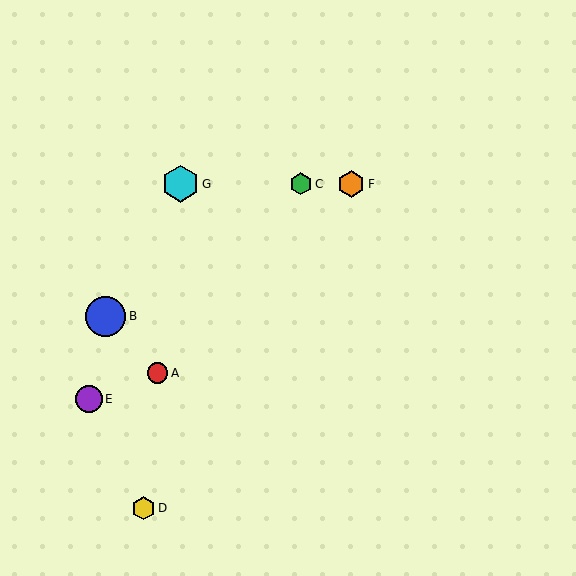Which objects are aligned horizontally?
Objects C, F, G are aligned horizontally.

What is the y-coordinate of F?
Object F is at y≈184.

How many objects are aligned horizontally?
3 objects (C, F, G) are aligned horizontally.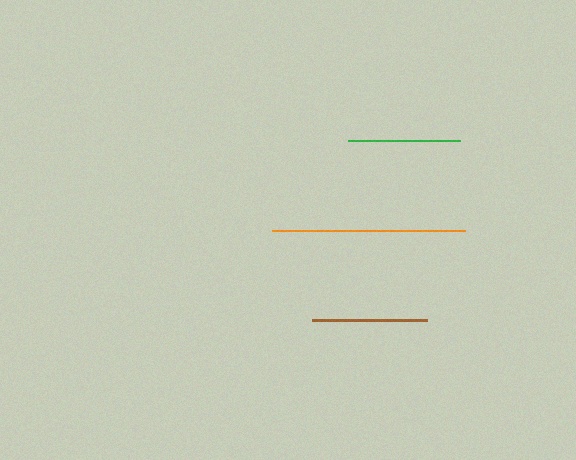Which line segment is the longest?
The orange line is the longest at approximately 192 pixels.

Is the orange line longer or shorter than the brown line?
The orange line is longer than the brown line.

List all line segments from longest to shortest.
From longest to shortest: orange, brown, green.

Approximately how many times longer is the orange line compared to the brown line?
The orange line is approximately 1.7 times the length of the brown line.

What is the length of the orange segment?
The orange segment is approximately 192 pixels long.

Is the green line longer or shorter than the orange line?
The orange line is longer than the green line.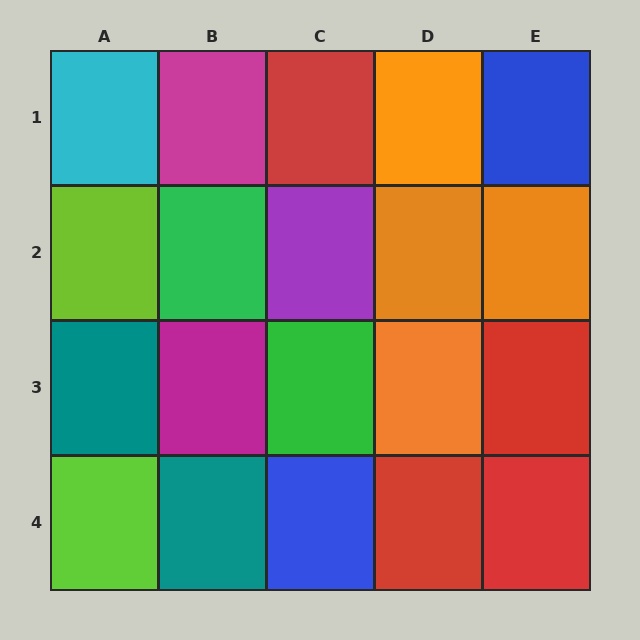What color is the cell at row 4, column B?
Teal.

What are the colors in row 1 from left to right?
Cyan, magenta, red, orange, blue.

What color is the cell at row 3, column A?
Teal.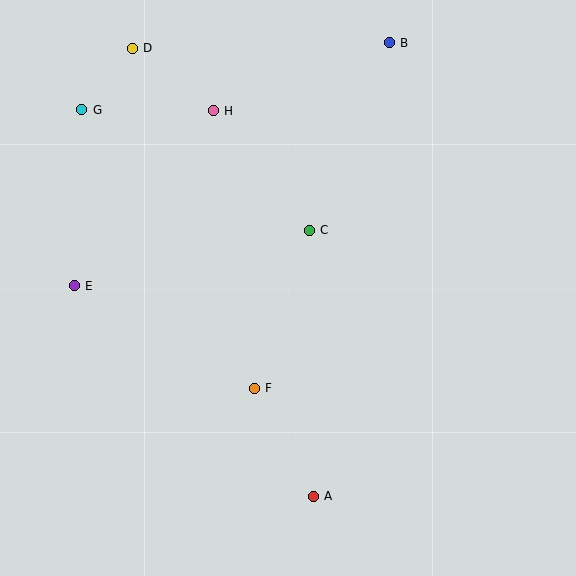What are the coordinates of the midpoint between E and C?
The midpoint between E and C is at (192, 258).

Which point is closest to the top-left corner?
Point G is closest to the top-left corner.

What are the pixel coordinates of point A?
Point A is at (313, 496).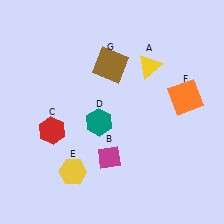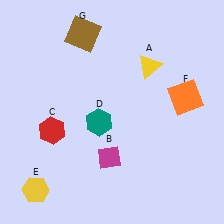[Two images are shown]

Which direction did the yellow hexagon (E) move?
The yellow hexagon (E) moved left.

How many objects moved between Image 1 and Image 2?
2 objects moved between the two images.